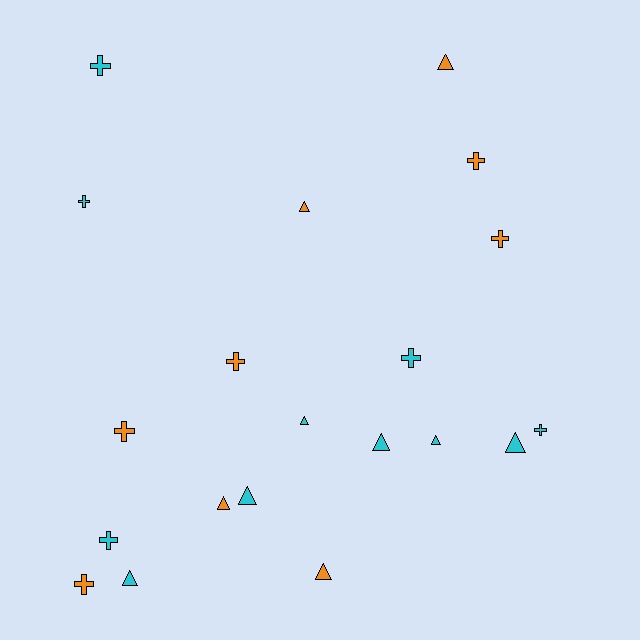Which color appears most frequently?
Cyan, with 11 objects.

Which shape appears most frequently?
Triangle, with 10 objects.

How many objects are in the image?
There are 20 objects.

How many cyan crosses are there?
There are 5 cyan crosses.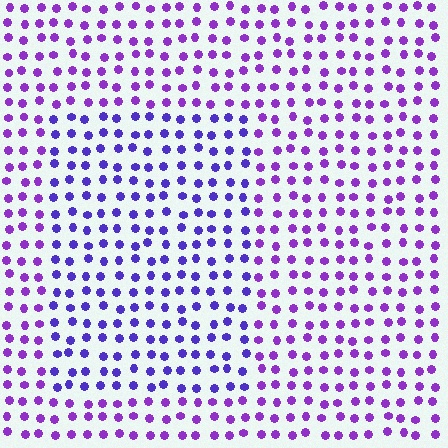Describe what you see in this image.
The image is filled with small purple elements in a uniform arrangement. A rectangle-shaped region is visible where the elements are tinted to a slightly different hue, forming a subtle color boundary.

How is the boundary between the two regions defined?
The boundary is defined purely by a slight shift in hue (about 27 degrees). Spacing, size, and orientation are identical on both sides.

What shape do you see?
I see a rectangle.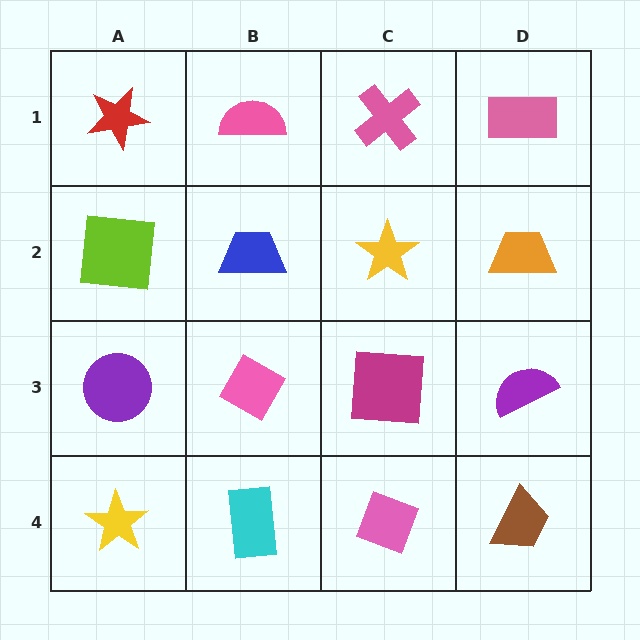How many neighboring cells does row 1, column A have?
2.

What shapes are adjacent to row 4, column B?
A pink diamond (row 3, column B), a yellow star (row 4, column A), a pink diamond (row 4, column C).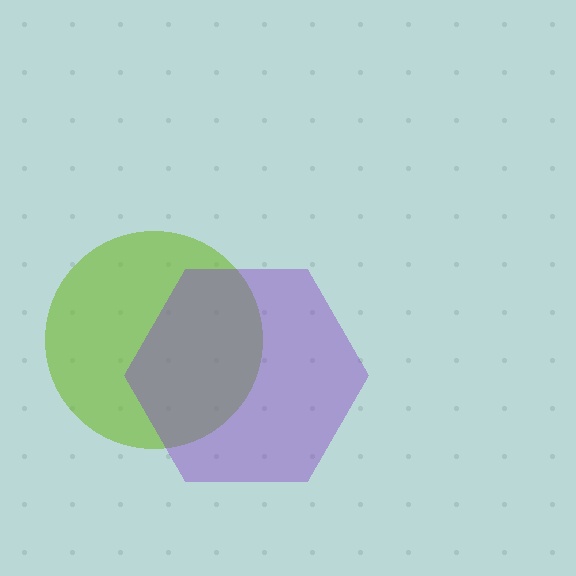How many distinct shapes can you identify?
There are 2 distinct shapes: a lime circle, a purple hexagon.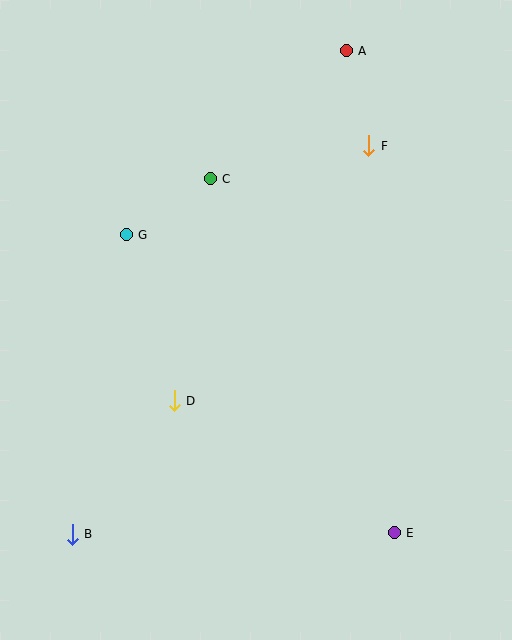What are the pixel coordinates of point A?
Point A is at (346, 51).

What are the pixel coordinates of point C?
Point C is at (210, 179).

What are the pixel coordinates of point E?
Point E is at (394, 533).